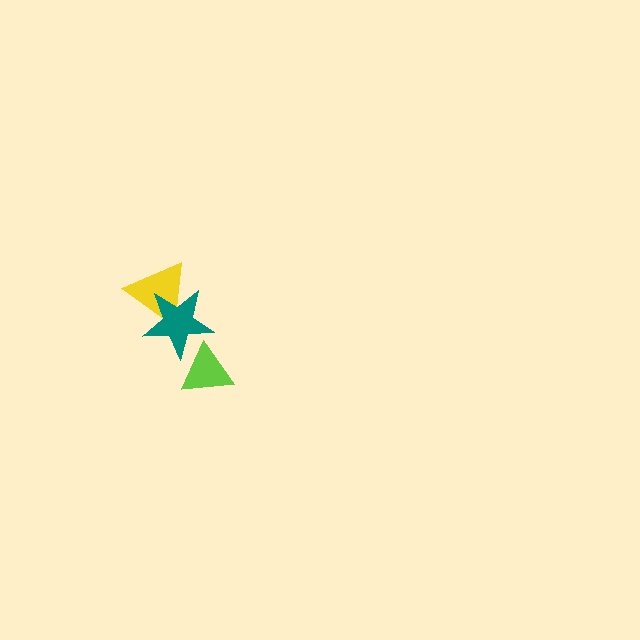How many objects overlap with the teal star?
2 objects overlap with the teal star.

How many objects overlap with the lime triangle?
1 object overlaps with the lime triangle.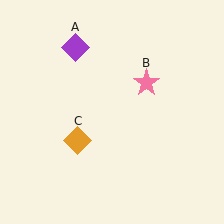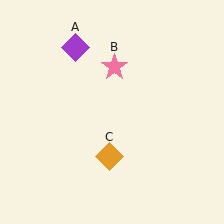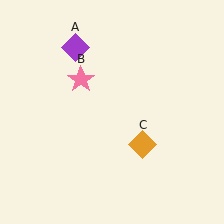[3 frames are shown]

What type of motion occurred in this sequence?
The pink star (object B), orange diamond (object C) rotated counterclockwise around the center of the scene.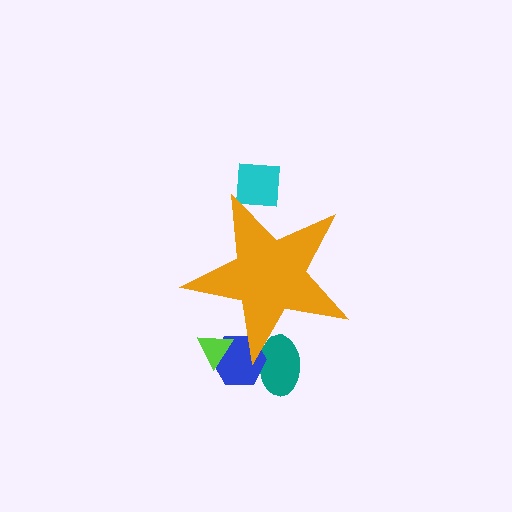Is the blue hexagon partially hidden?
Yes, the blue hexagon is partially hidden behind the orange star.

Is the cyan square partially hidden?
Yes, the cyan square is partially hidden behind the orange star.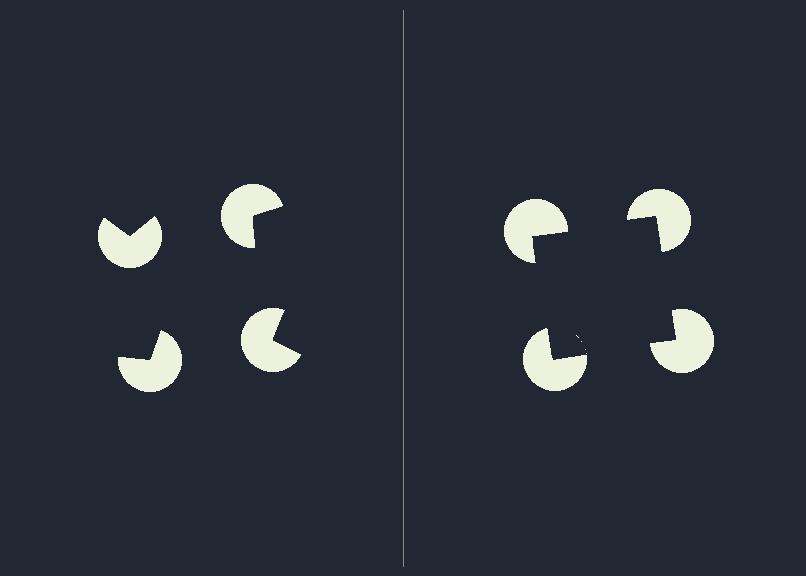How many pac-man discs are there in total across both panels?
8 — 4 on each side.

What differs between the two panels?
The pac-man discs are positioned identically on both sides; only the wedge orientations differ. On the right they align to a square; on the left they are misaligned.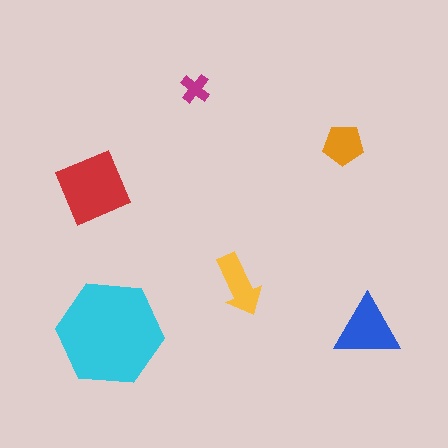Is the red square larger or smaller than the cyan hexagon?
Smaller.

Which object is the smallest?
The magenta cross.